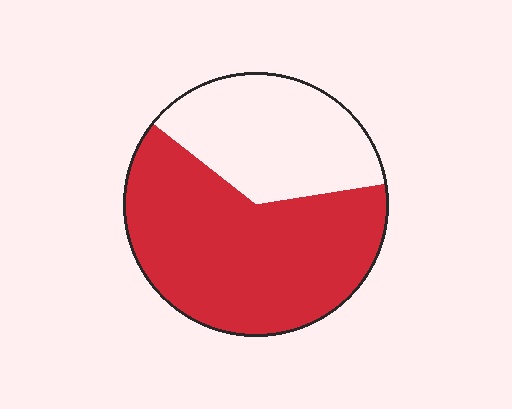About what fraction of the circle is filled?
About five eighths (5/8).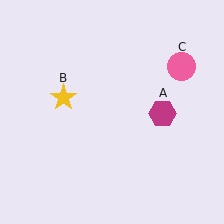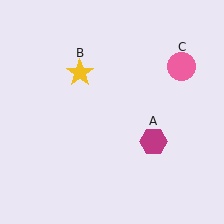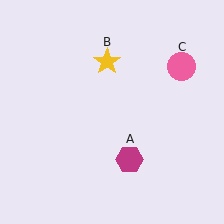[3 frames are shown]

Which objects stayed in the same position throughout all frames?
Pink circle (object C) remained stationary.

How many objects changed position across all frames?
2 objects changed position: magenta hexagon (object A), yellow star (object B).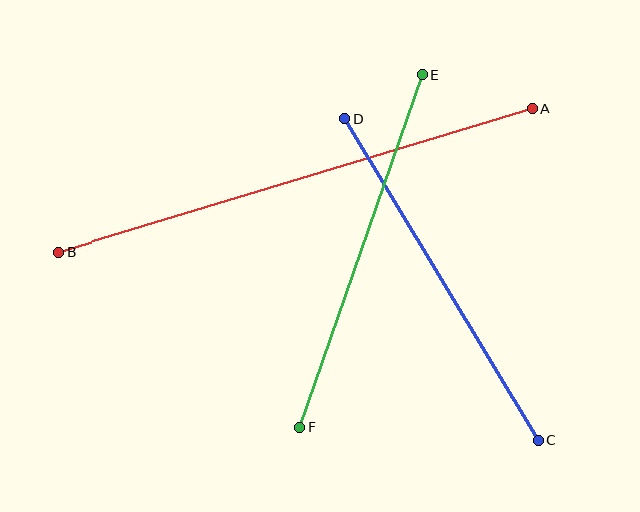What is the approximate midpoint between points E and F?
The midpoint is at approximately (361, 251) pixels.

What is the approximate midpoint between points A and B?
The midpoint is at approximately (295, 180) pixels.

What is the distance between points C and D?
The distance is approximately 375 pixels.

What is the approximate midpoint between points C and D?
The midpoint is at approximately (442, 279) pixels.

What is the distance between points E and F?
The distance is approximately 373 pixels.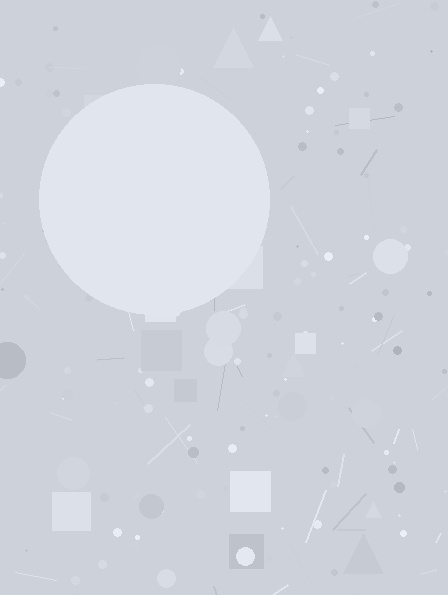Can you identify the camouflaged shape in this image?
The camouflaged shape is a circle.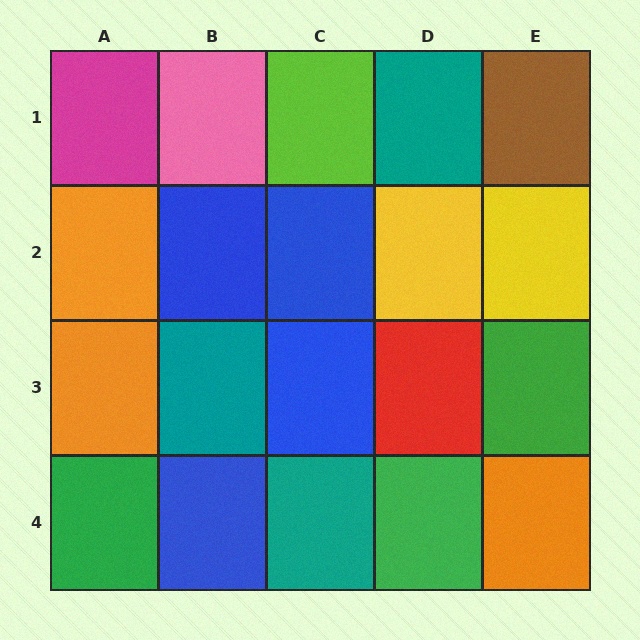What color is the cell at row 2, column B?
Blue.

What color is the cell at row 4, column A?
Green.